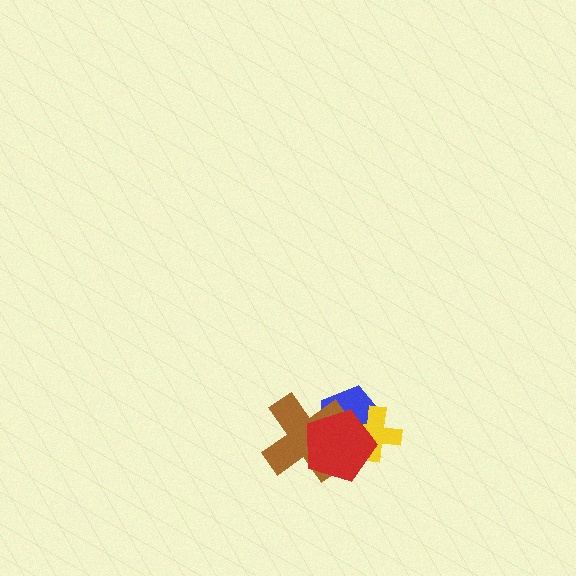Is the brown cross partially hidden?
Yes, it is partially covered by another shape.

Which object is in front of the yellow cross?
The red pentagon is in front of the yellow cross.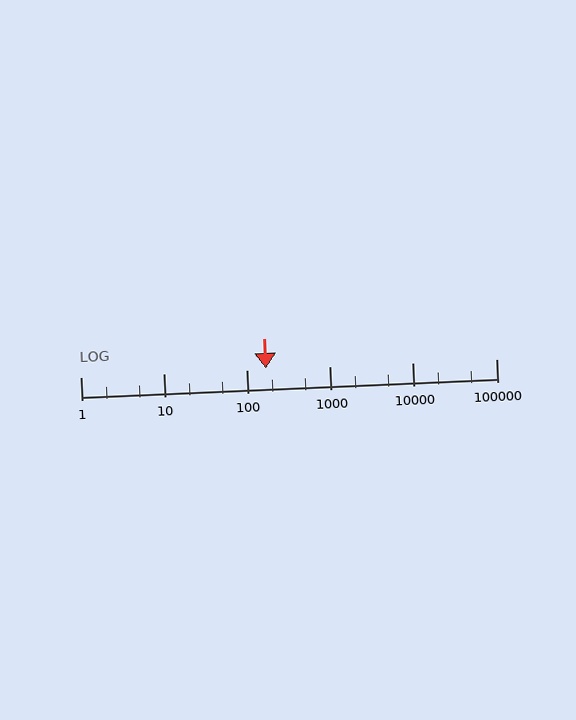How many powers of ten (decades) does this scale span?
The scale spans 5 decades, from 1 to 100000.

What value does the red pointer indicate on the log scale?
The pointer indicates approximately 170.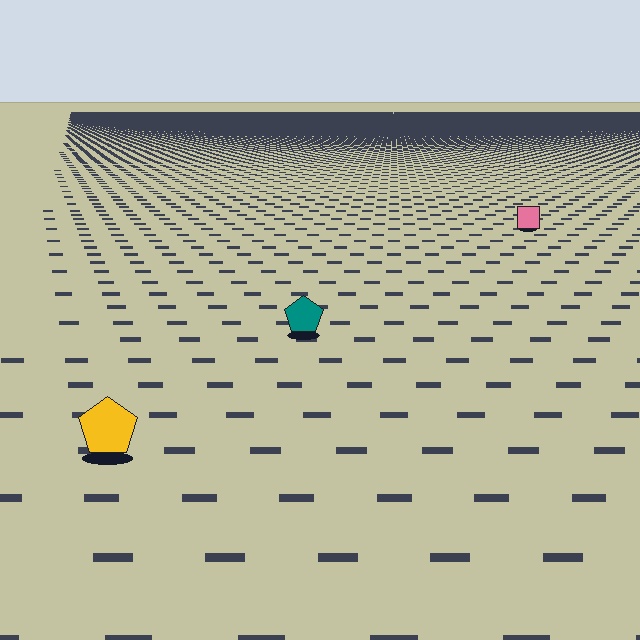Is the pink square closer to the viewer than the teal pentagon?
No. The teal pentagon is closer — you can tell from the texture gradient: the ground texture is coarser near it.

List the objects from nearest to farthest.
From nearest to farthest: the yellow pentagon, the teal pentagon, the pink square.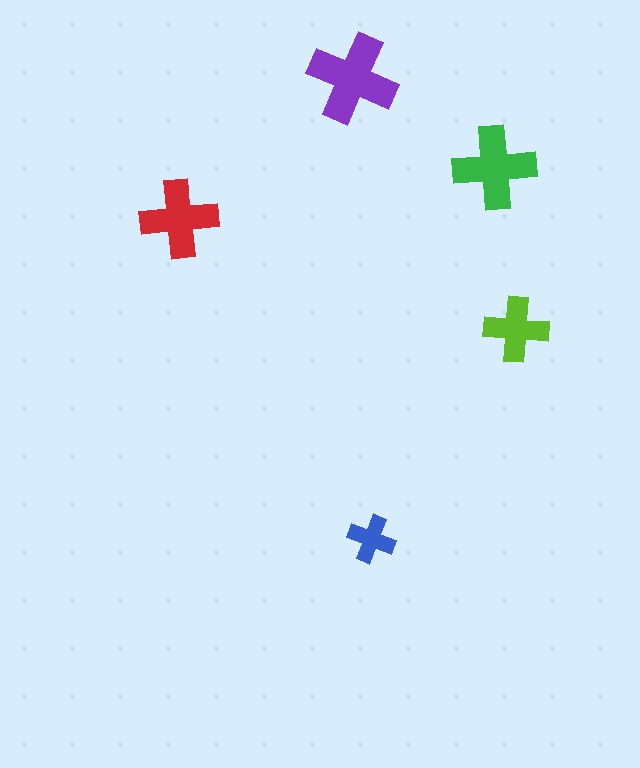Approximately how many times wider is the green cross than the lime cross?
About 1.5 times wider.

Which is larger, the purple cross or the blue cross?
The purple one.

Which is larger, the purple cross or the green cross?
The purple one.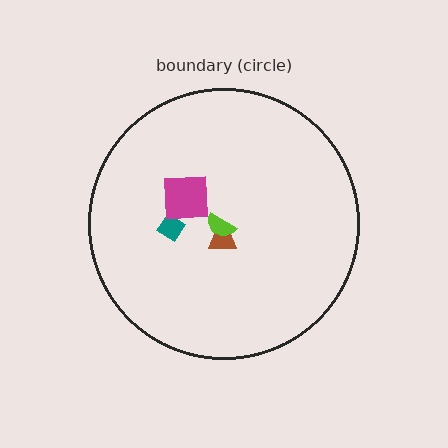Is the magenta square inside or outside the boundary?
Inside.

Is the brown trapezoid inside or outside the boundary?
Inside.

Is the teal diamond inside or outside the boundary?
Inside.